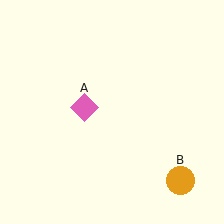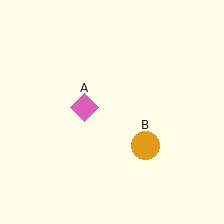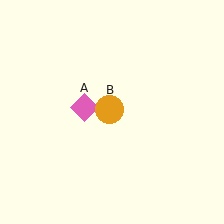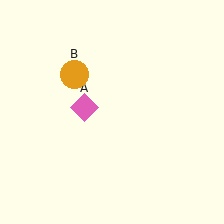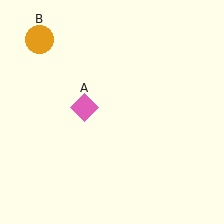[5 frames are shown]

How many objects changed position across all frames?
1 object changed position: orange circle (object B).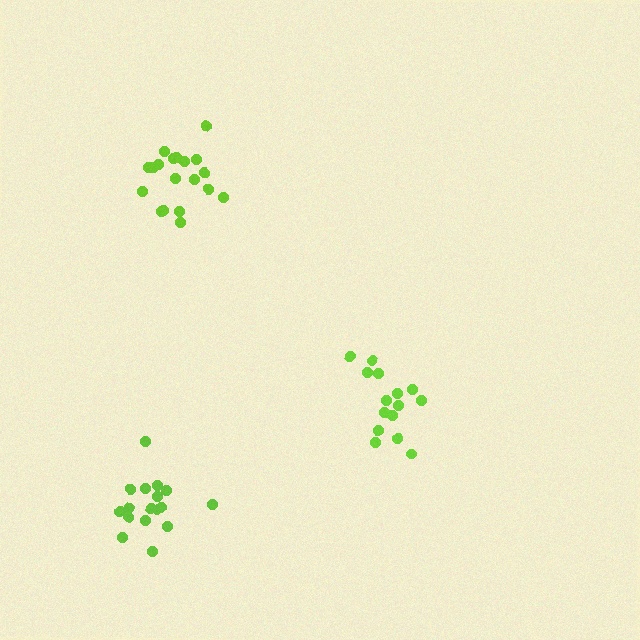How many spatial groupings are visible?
There are 3 spatial groupings.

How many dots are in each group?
Group 1: 15 dots, Group 2: 19 dots, Group 3: 17 dots (51 total).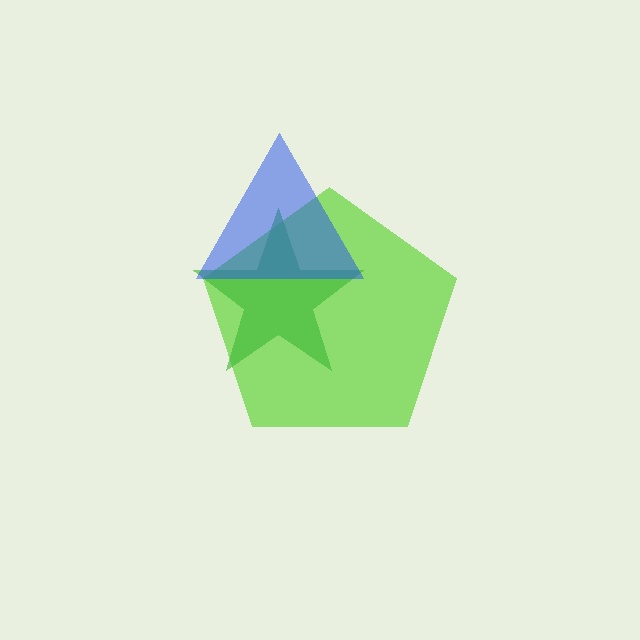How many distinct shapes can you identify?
There are 3 distinct shapes: a lime pentagon, a green star, a blue triangle.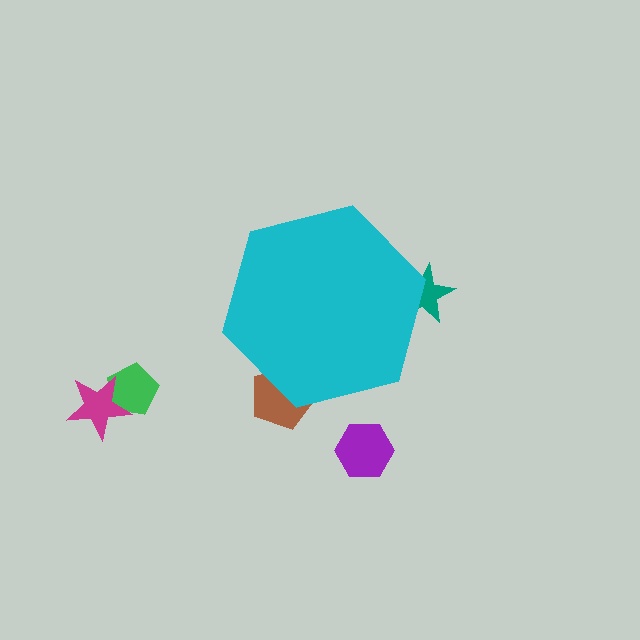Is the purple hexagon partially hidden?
No, the purple hexagon is fully visible.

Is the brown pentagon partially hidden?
Yes, the brown pentagon is partially hidden behind the cyan hexagon.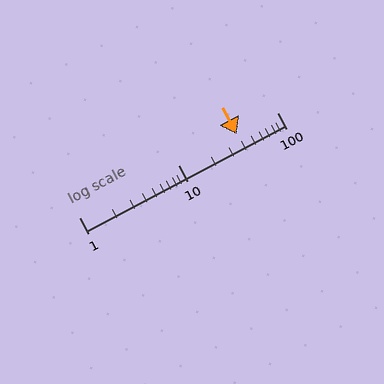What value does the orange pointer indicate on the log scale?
The pointer indicates approximately 39.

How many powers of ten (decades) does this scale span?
The scale spans 2 decades, from 1 to 100.